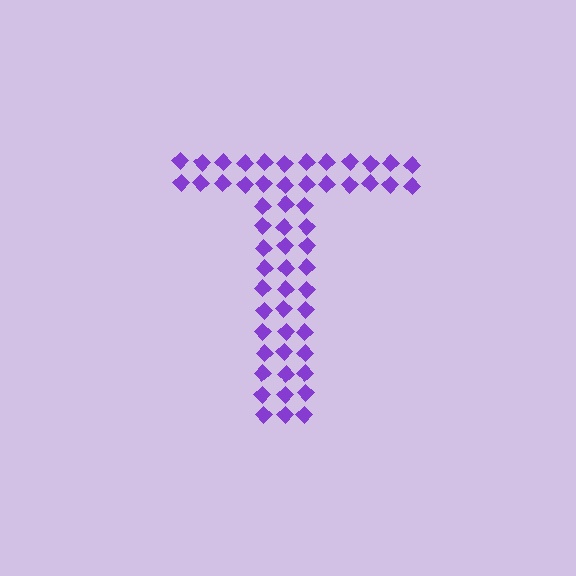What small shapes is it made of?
It is made of small diamonds.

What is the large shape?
The large shape is the letter T.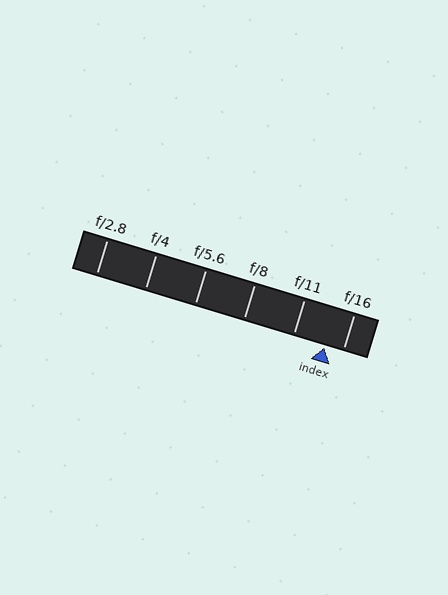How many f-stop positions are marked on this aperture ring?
There are 6 f-stop positions marked.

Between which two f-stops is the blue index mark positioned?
The index mark is between f/11 and f/16.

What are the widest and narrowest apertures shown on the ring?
The widest aperture shown is f/2.8 and the narrowest is f/16.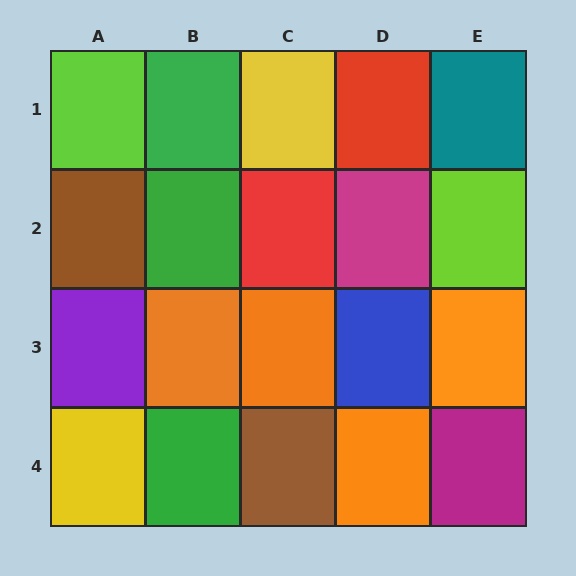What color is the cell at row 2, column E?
Lime.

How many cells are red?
2 cells are red.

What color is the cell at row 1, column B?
Green.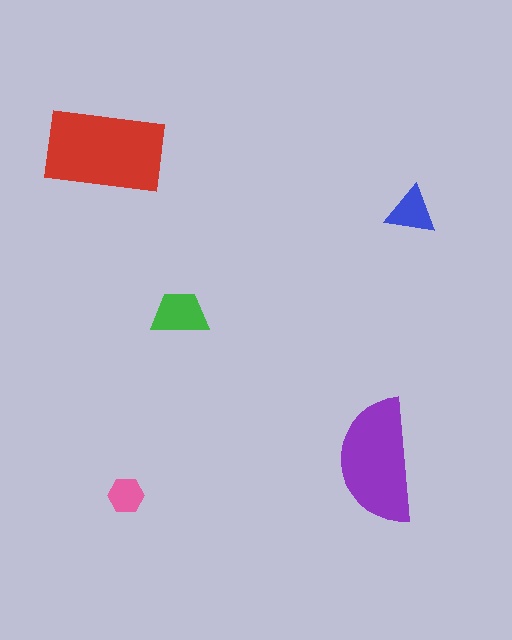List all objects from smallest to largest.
The pink hexagon, the blue triangle, the green trapezoid, the purple semicircle, the red rectangle.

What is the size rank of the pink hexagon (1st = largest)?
5th.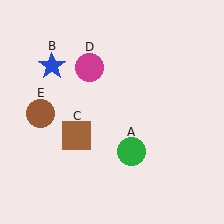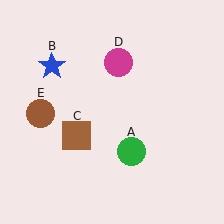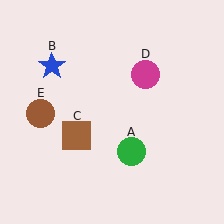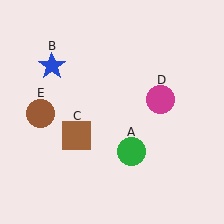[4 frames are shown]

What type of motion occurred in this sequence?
The magenta circle (object D) rotated clockwise around the center of the scene.